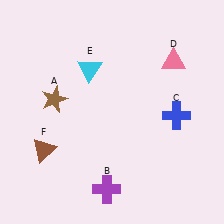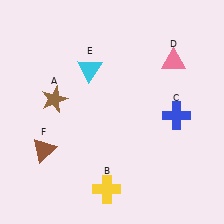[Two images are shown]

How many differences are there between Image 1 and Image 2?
There is 1 difference between the two images.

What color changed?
The cross (B) changed from purple in Image 1 to yellow in Image 2.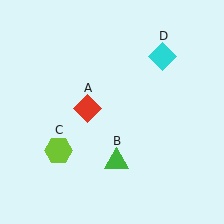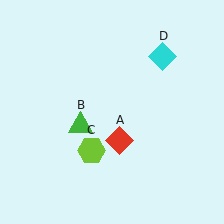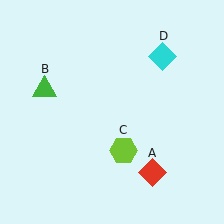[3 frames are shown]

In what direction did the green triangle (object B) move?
The green triangle (object B) moved up and to the left.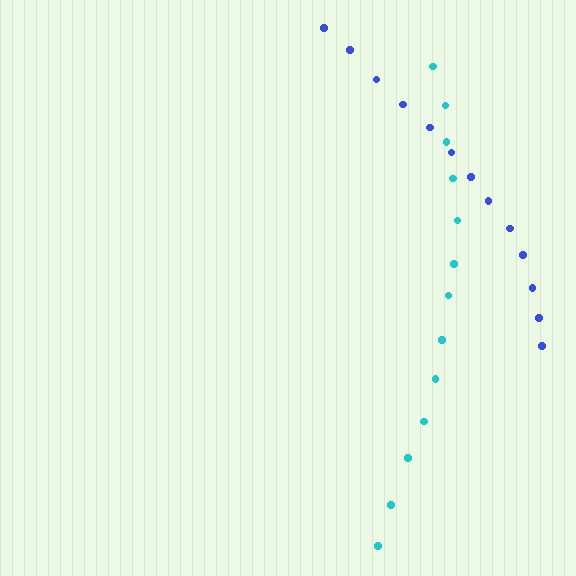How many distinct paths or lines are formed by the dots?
There are 2 distinct paths.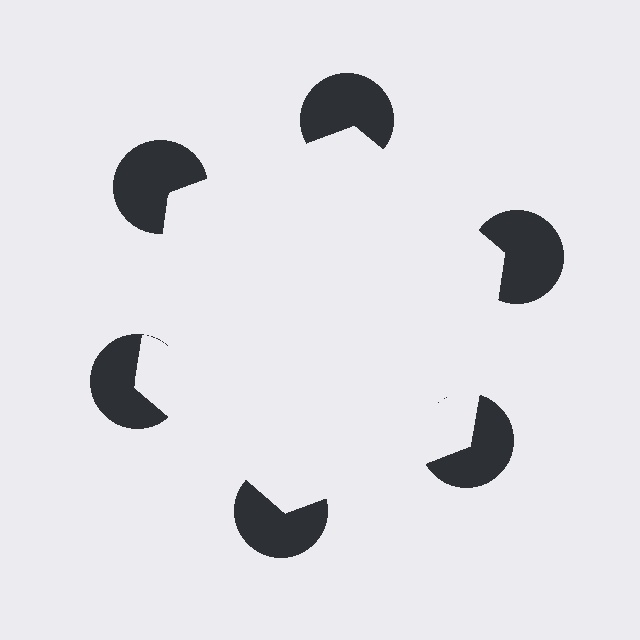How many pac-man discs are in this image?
There are 6 — one at each vertex of the illusory hexagon.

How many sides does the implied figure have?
6 sides.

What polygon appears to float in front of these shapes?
An illusory hexagon — its edges are inferred from the aligned wedge cuts in the pac-man discs, not physically drawn.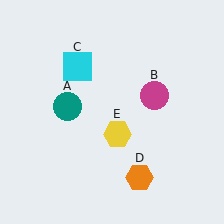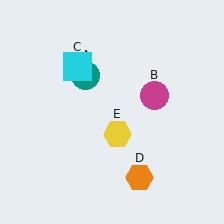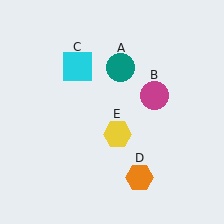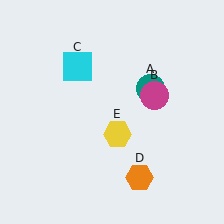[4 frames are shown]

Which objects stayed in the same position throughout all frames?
Magenta circle (object B) and cyan square (object C) and orange hexagon (object D) and yellow hexagon (object E) remained stationary.